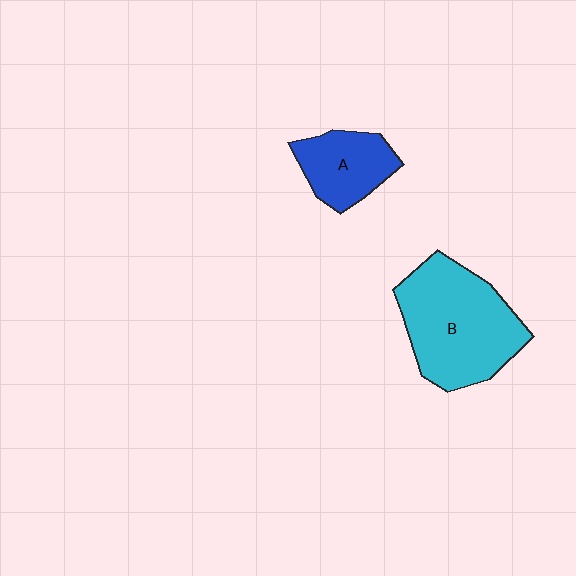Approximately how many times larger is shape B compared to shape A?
Approximately 2.0 times.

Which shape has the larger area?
Shape B (cyan).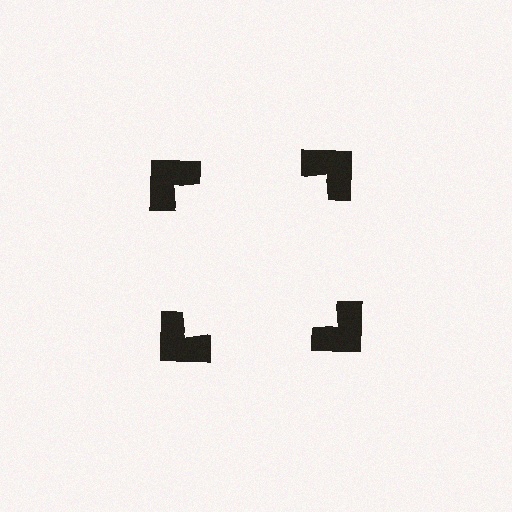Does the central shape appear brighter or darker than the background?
It typically appears slightly brighter than the background, even though no actual brightness change is drawn.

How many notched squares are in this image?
There are 4 — one at each vertex of the illusory square.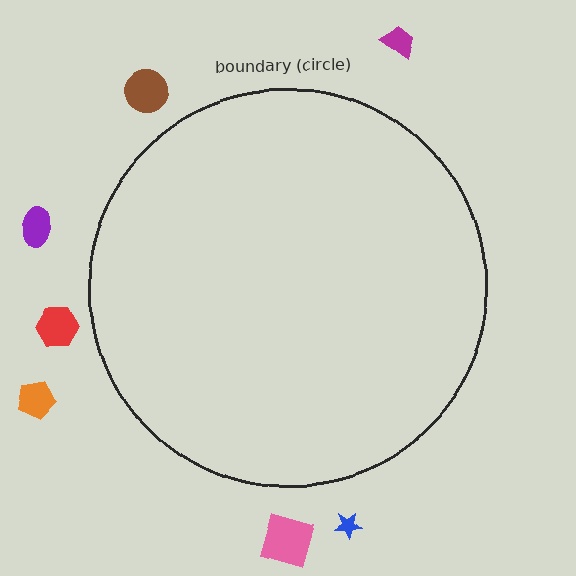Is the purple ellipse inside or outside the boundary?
Outside.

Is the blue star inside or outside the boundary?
Outside.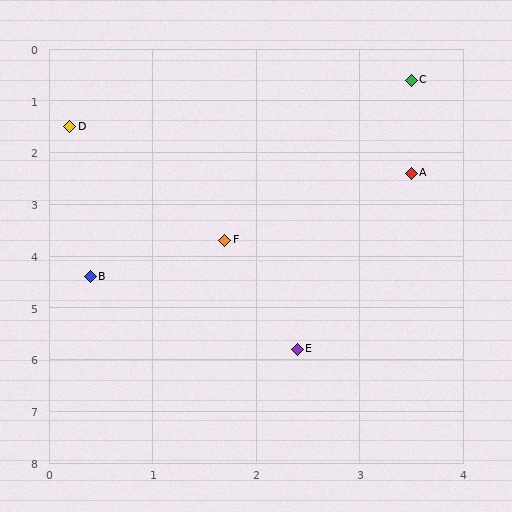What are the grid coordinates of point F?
Point F is at approximately (1.7, 3.7).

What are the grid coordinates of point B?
Point B is at approximately (0.4, 4.4).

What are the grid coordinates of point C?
Point C is at approximately (3.5, 0.6).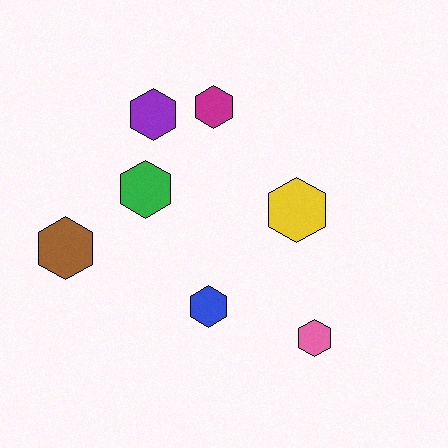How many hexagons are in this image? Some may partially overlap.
There are 7 hexagons.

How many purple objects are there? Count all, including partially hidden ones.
There is 1 purple object.